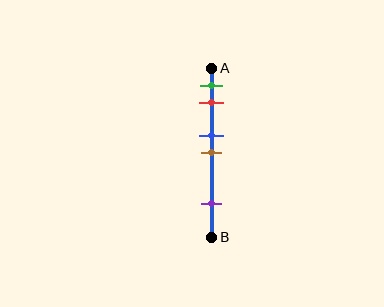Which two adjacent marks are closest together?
The blue and brown marks are the closest adjacent pair.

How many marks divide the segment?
There are 5 marks dividing the segment.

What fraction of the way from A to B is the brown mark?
The brown mark is approximately 50% (0.5) of the way from A to B.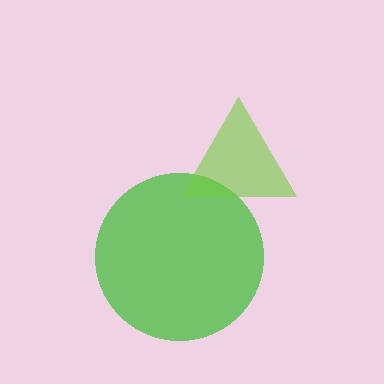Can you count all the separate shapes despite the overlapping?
Yes, there are 2 separate shapes.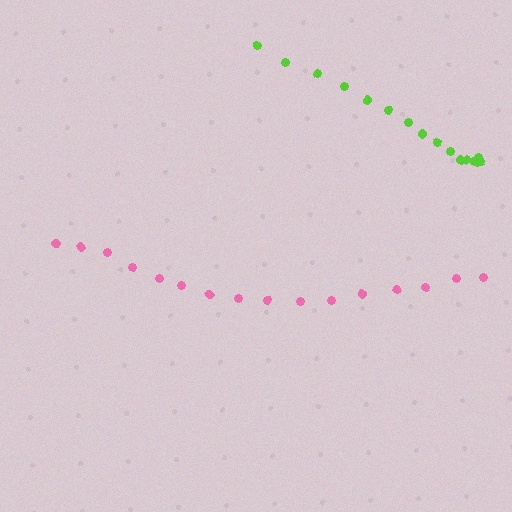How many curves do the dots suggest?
There are 2 distinct paths.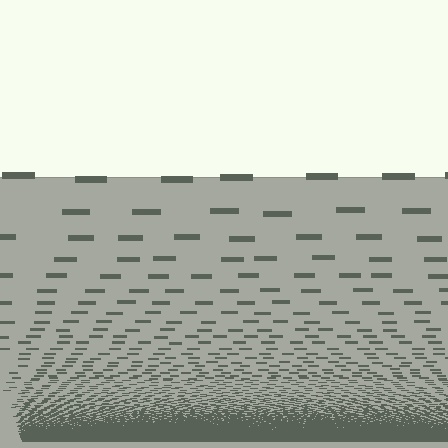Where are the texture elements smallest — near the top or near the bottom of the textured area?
Near the bottom.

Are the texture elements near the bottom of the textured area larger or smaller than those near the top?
Smaller. The gradient is inverted — elements near the bottom are smaller and denser.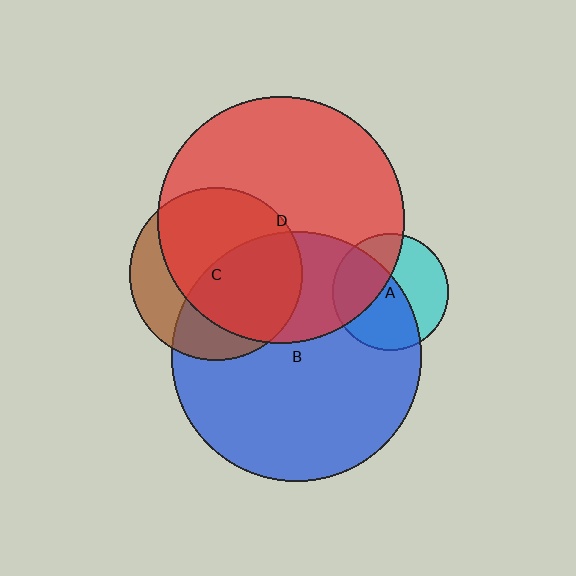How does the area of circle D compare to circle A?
Approximately 4.5 times.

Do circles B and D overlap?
Yes.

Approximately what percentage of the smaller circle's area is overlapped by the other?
Approximately 35%.